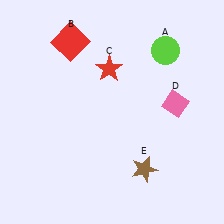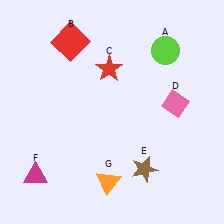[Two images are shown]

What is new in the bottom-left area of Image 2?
An orange triangle (G) was added in the bottom-left area of Image 2.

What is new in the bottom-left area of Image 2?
A magenta triangle (F) was added in the bottom-left area of Image 2.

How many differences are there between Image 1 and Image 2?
There are 2 differences between the two images.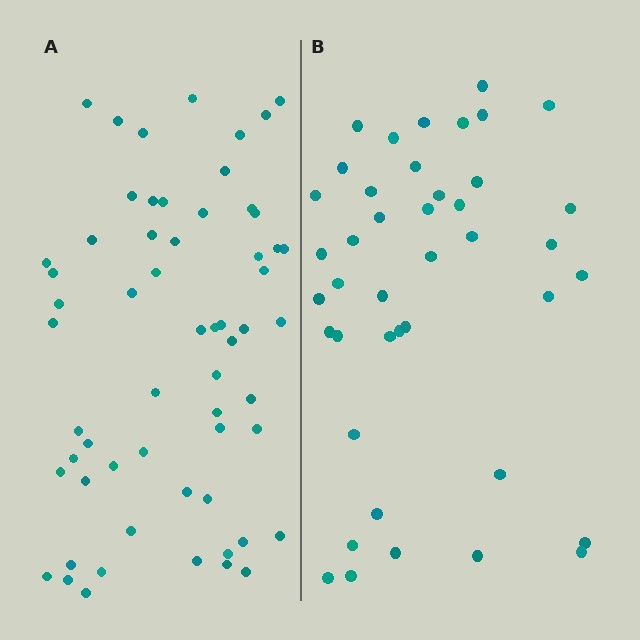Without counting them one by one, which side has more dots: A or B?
Region A (the left region) has more dots.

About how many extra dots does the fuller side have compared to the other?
Region A has approximately 20 more dots than region B.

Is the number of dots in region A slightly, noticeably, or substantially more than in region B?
Region A has noticeably more, but not dramatically so. The ratio is roughly 1.4 to 1.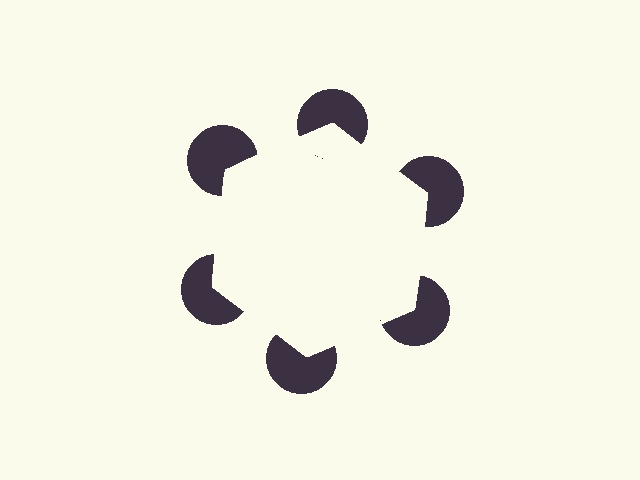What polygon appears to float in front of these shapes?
An illusory hexagon — its edges are inferred from the aligned wedge cuts in the pac-man discs, not physically drawn.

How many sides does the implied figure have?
6 sides.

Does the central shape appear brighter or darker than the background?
It typically appears slightly brighter than the background, even though no actual brightness change is drawn.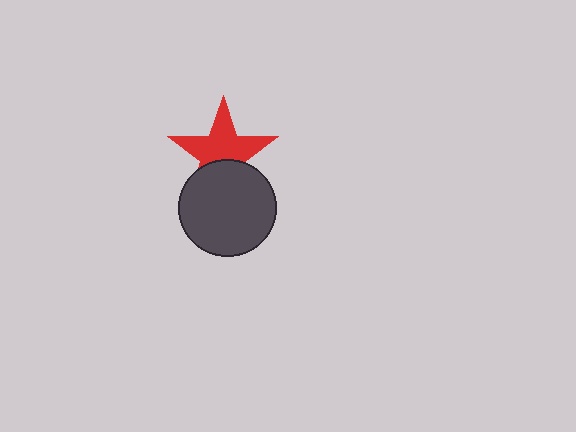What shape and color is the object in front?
The object in front is a dark gray circle.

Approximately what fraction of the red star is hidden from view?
Roughly 36% of the red star is hidden behind the dark gray circle.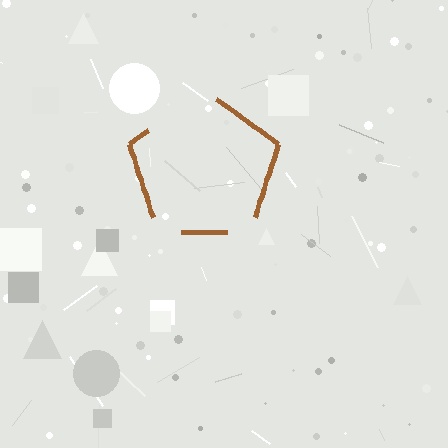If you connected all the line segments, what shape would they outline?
They would outline a pentagon.